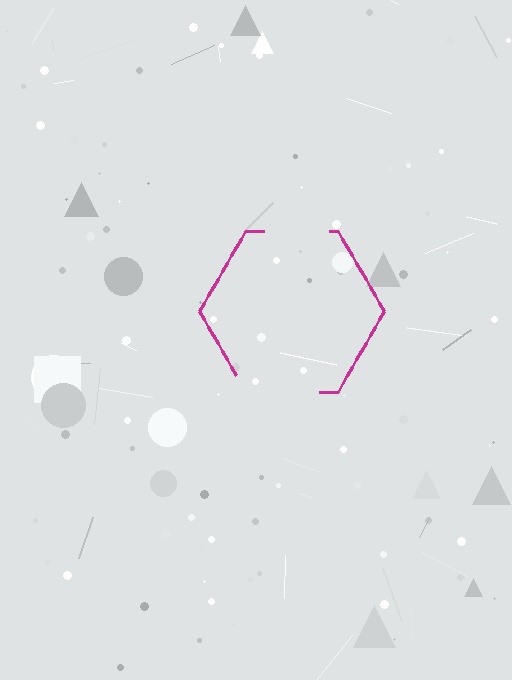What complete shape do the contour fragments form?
The contour fragments form a hexagon.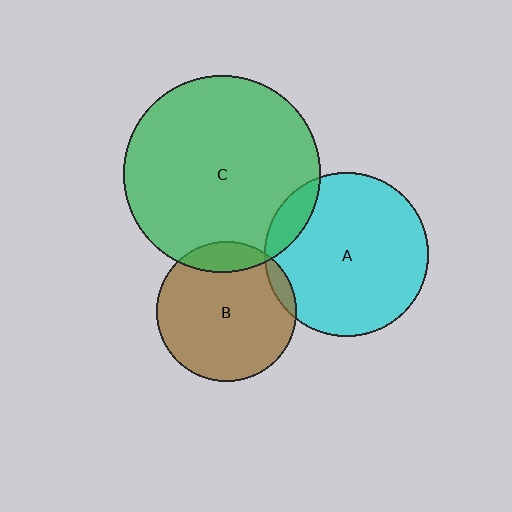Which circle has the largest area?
Circle C (green).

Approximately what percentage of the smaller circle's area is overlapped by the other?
Approximately 10%.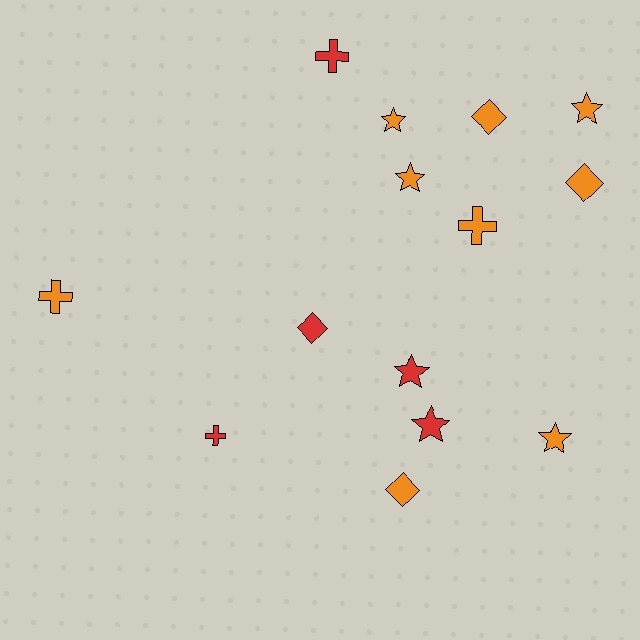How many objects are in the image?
There are 14 objects.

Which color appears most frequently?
Orange, with 9 objects.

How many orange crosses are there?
There are 2 orange crosses.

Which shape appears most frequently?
Star, with 6 objects.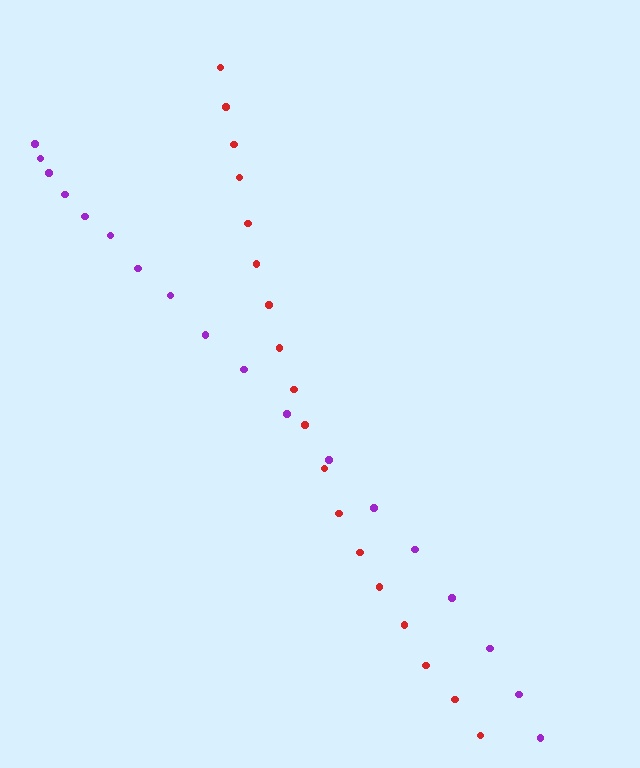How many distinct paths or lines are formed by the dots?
There are 2 distinct paths.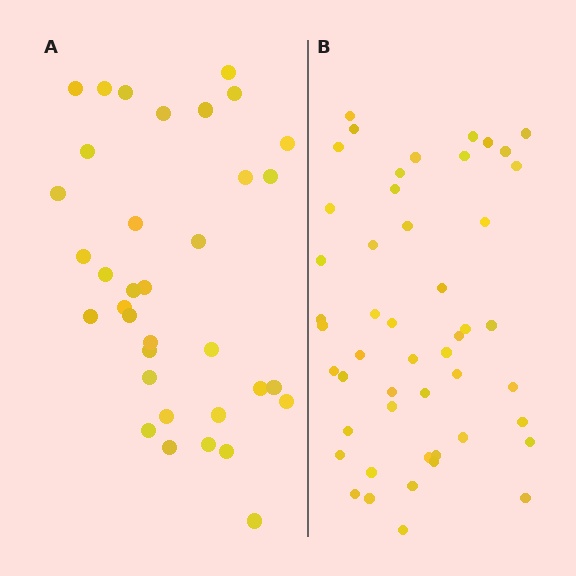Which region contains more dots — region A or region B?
Region B (the right region) has more dots.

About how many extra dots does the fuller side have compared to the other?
Region B has approximately 15 more dots than region A.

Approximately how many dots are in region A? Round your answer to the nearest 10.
About 40 dots. (The exact count is 35, which rounds to 40.)